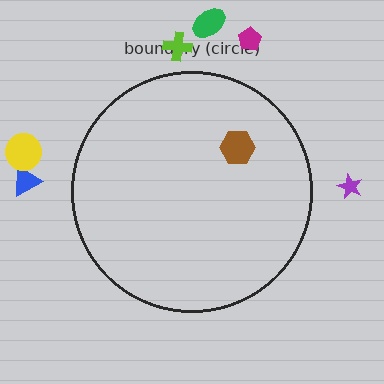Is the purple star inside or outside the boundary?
Outside.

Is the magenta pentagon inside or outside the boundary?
Outside.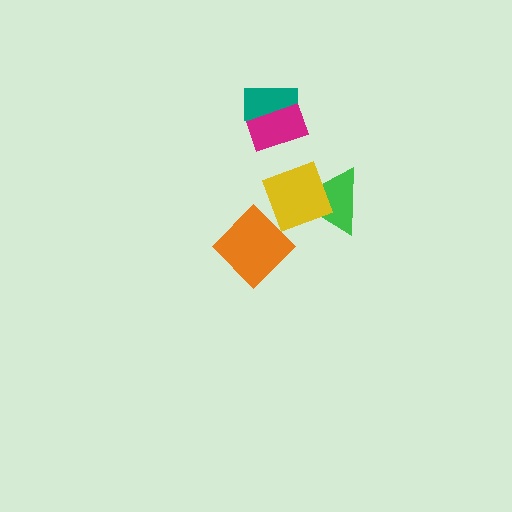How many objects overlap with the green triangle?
1 object overlaps with the green triangle.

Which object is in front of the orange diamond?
The yellow diamond is in front of the orange diamond.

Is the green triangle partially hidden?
Yes, it is partially covered by another shape.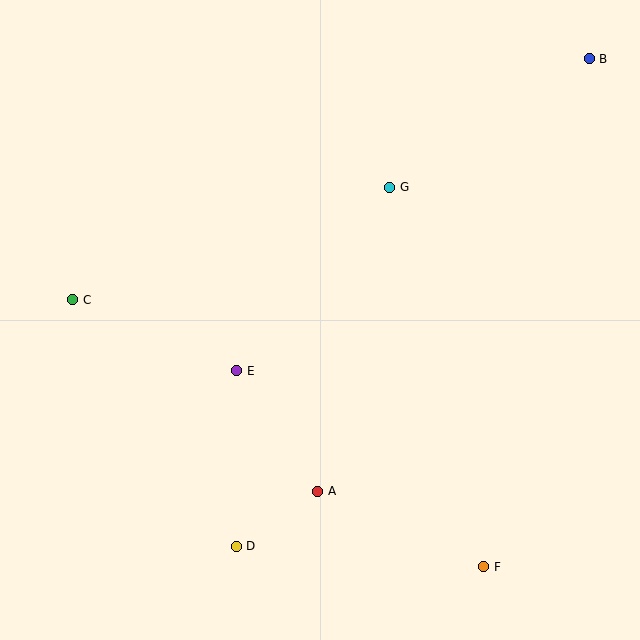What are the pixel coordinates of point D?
Point D is at (236, 546).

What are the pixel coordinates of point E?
Point E is at (237, 371).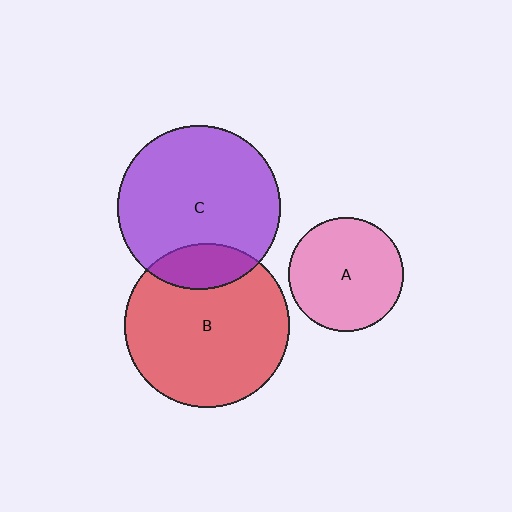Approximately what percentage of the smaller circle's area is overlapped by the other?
Approximately 15%.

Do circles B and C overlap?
Yes.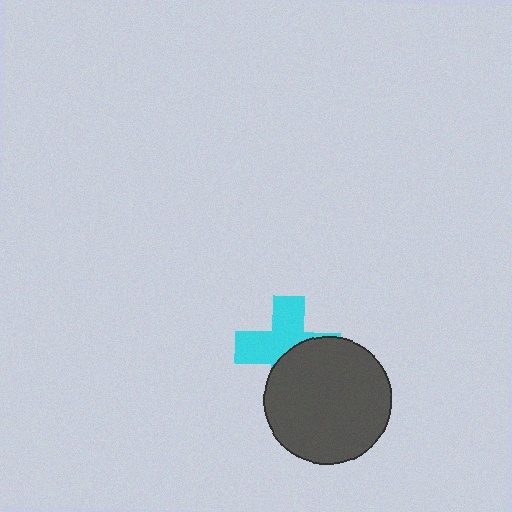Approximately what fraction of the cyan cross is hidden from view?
Roughly 46% of the cyan cross is hidden behind the dark gray circle.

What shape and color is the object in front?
The object in front is a dark gray circle.